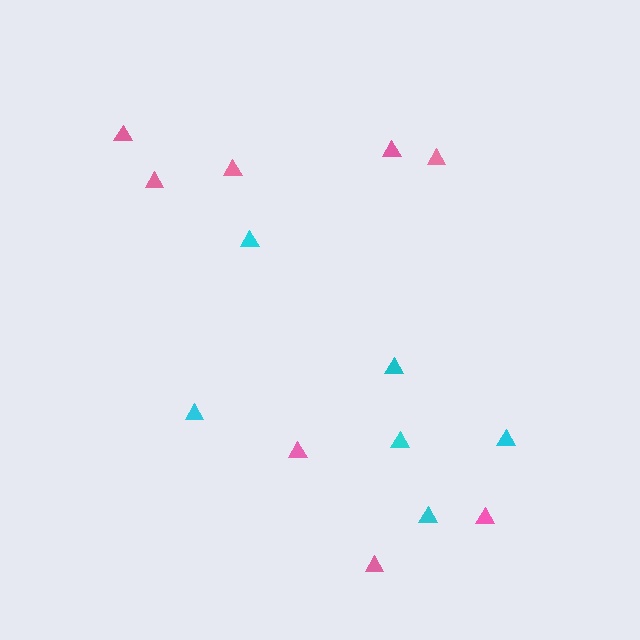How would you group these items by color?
There are 2 groups: one group of cyan triangles (6) and one group of pink triangles (8).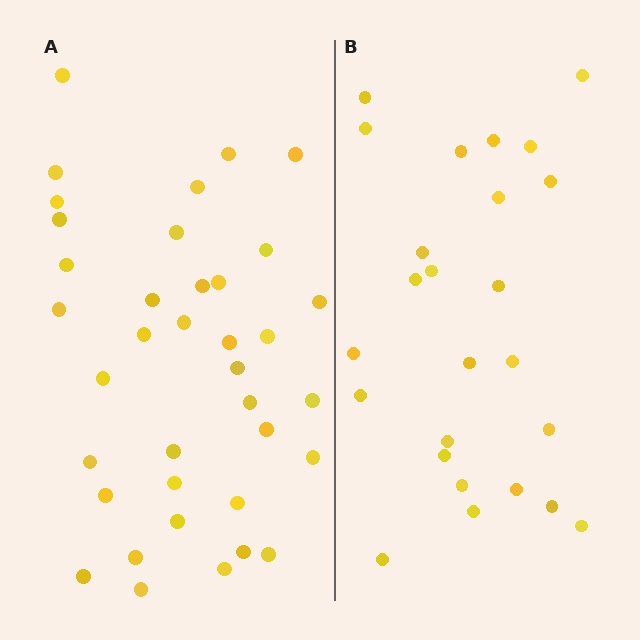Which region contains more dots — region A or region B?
Region A (the left region) has more dots.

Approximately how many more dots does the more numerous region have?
Region A has roughly 12 or so more dots than region B.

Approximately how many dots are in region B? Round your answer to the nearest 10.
About 20 dots. (The exact count is 25, which rounds to 20.)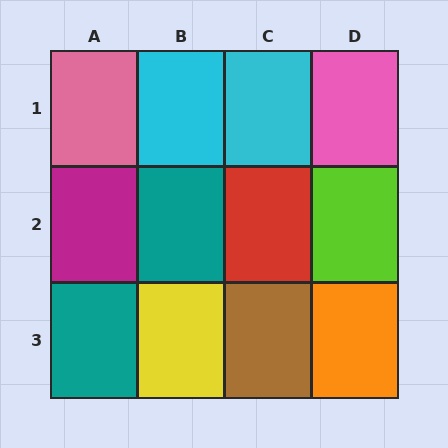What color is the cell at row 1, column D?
Pink.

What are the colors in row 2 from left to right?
Magenta, teal, red, lime.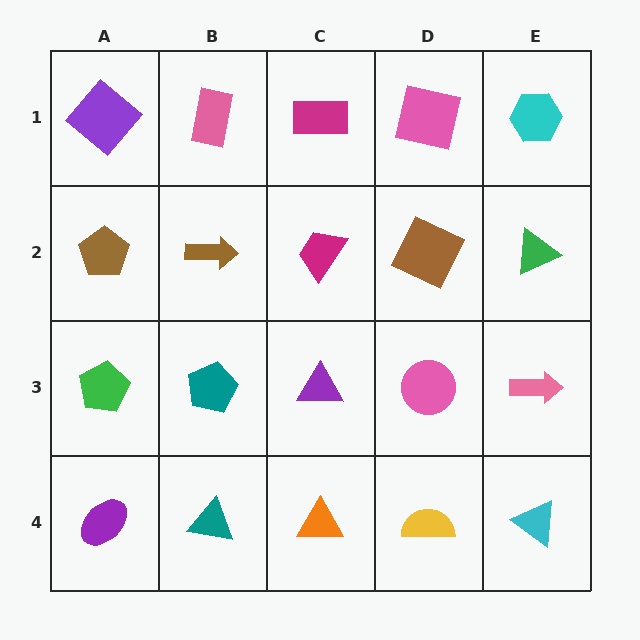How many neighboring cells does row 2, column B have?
4.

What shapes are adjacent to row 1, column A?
A brown pentagon (row 2, column A), a pink rectangle (row 1, column B).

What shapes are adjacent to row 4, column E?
A pink arrow (row 3, column E), a yellow semicircle (row 4, column D).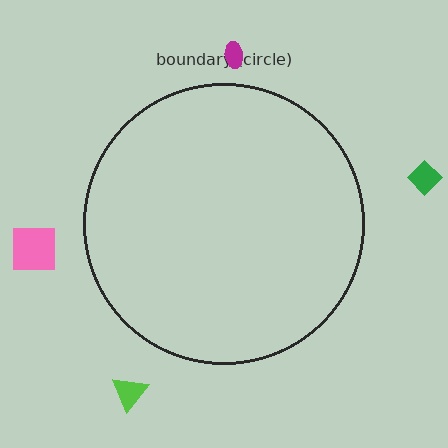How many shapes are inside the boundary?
0 inside, 4 outside.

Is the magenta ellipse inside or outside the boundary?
Outside.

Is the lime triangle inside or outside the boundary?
Outside.